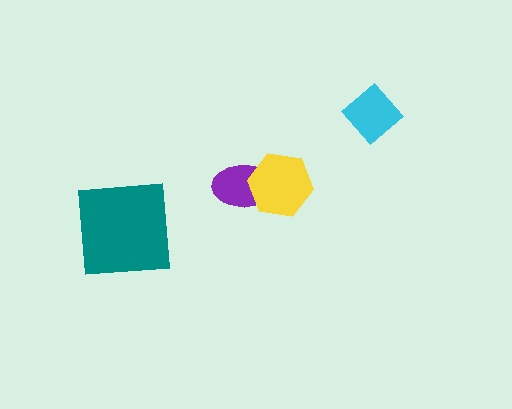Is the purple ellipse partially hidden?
Yes, it is partially covered by another shape.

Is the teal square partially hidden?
No, no other shape covers it.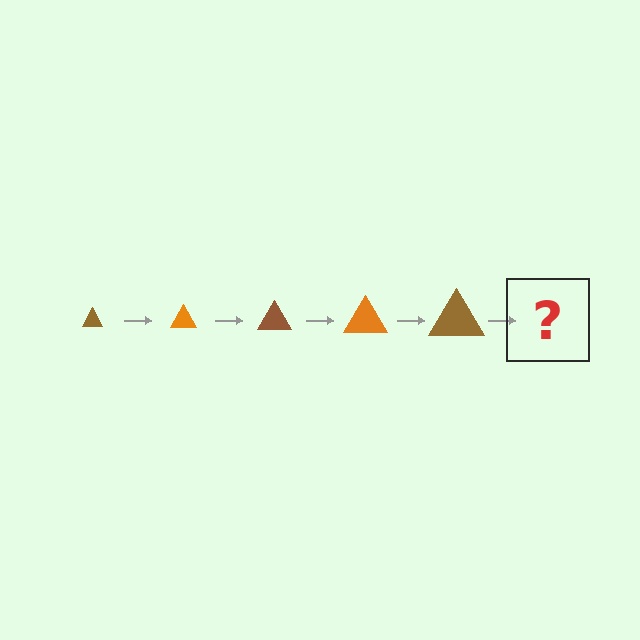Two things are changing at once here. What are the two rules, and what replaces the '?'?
The two rules are that the triangle grows larger each step and the color cycles through brown and orange. The '?' should be an orange triangle, larger than the previous one.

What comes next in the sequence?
The next element should be an orange triangle, larger than the previous one.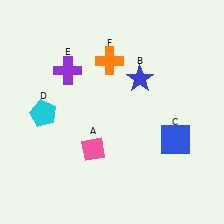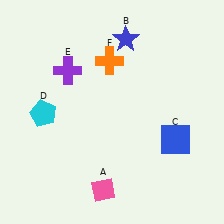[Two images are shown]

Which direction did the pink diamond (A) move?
The pink diamond (A) moved down.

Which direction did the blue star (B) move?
The blue star (B) moved up.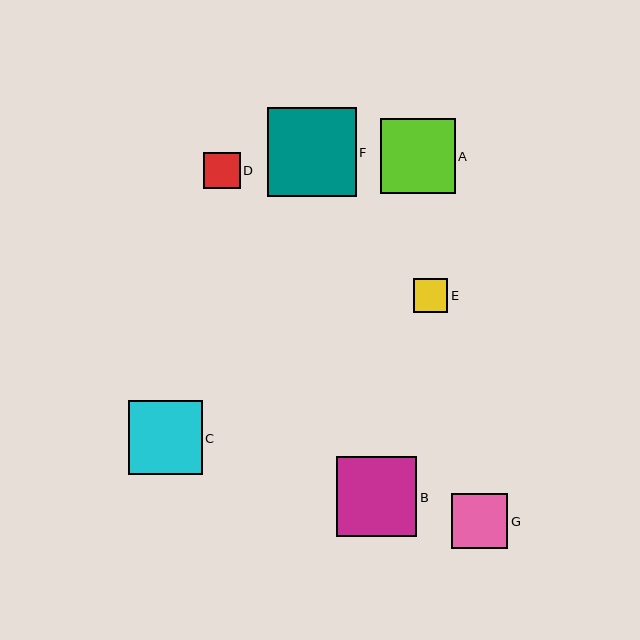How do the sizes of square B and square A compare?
Square B and square A are approximately the same size.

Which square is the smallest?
Square E is the smallest with a size of approximately 34 pixels.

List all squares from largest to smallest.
From largest to smallest: F, B, A, C, G, D, E.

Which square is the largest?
Square F is the largest with a size of approximately 89 pixels.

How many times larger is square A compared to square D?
Square A is approximately 2.1 times the size of square D.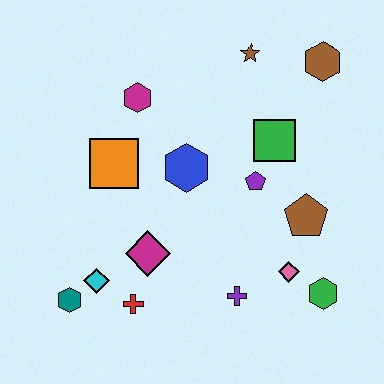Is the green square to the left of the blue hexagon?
No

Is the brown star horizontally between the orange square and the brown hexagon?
Yes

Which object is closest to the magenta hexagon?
The orange square is closest to the magenta hexagon.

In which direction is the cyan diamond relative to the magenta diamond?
The cyan diamond is to the left of the magenta diamond.